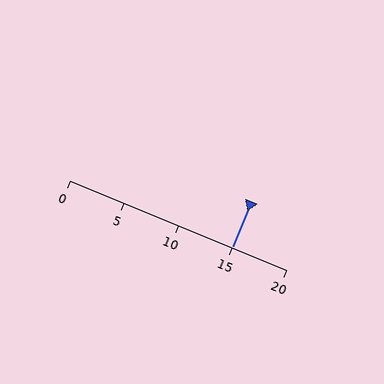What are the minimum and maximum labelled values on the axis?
The axis runs from 0 to 20.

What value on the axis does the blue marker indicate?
The marker indicates approximately 15.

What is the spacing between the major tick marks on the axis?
The major ticks are spaced 5 apart.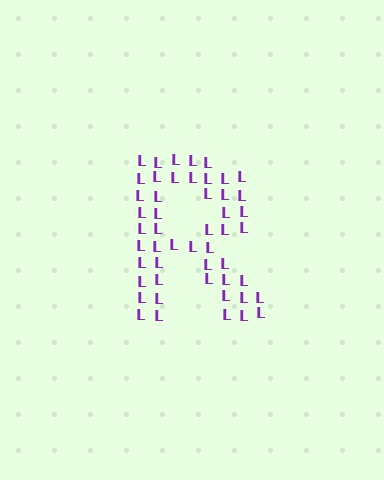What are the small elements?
The small elements are letter L's.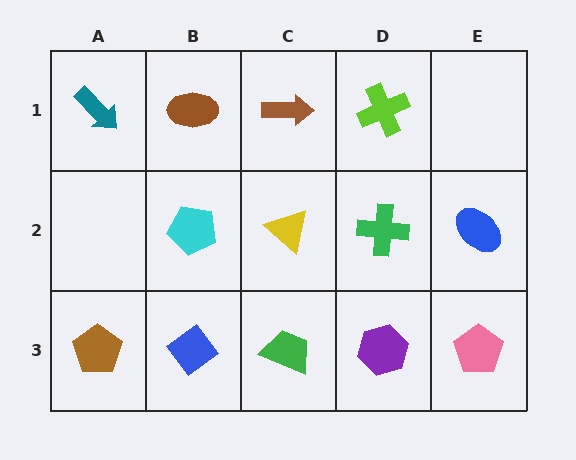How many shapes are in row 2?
4 shapes.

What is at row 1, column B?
A brown ellipse.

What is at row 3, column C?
A green trapezoid.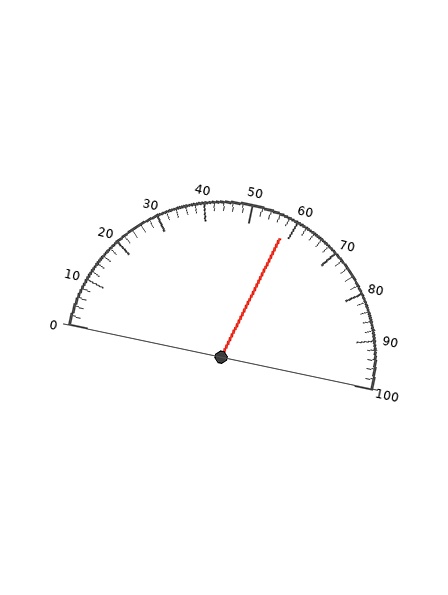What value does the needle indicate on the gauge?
The needle indicates approximately 58.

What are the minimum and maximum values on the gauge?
The gauge ranges from 0 to 100.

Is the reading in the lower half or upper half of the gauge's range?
The reading is in the upper half of the range (0 to 100).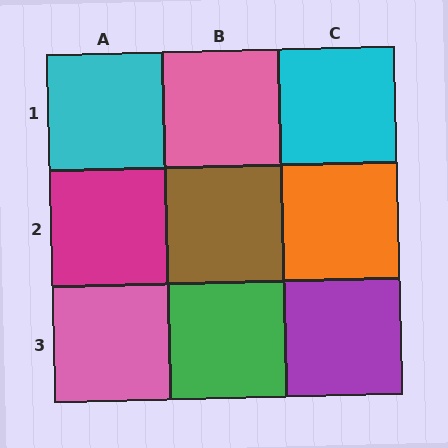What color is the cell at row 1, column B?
Pink.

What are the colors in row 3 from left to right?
Pink, green, purple.